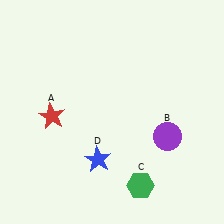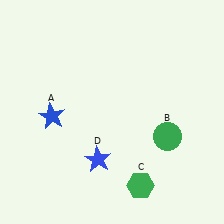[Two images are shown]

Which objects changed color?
A changed from red to blue. B changed from purple to green.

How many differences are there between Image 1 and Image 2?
There are 2 differences between the two images.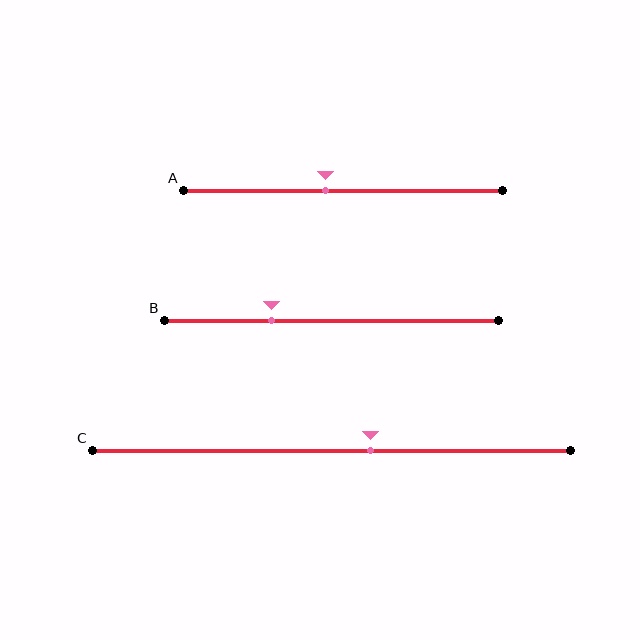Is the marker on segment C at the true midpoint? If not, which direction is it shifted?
No, the marker on segment C is shifted to the right by about 8% of the segment length.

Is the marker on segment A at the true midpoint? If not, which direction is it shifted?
No, the marker on segment A is shifted to the left by about 5% of the segment length.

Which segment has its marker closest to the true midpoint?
Segment A has its marker closest to the true midpoint.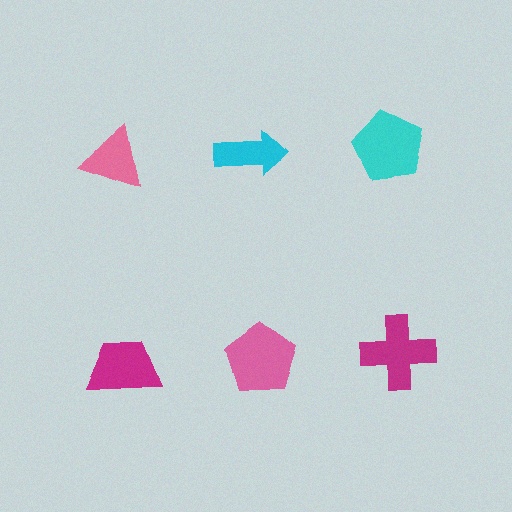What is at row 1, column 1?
A pink triangle.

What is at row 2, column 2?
A pink pentagon.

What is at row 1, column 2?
A cyan arrow.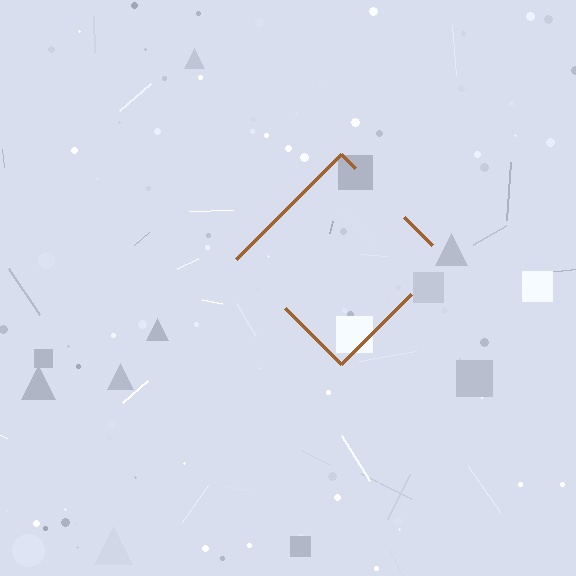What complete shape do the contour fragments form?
The contour fragments form a diamond.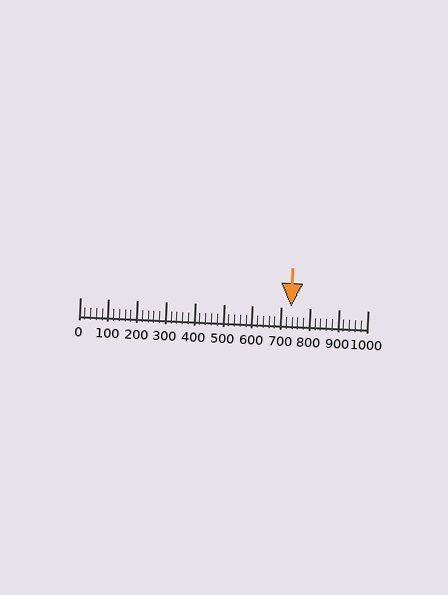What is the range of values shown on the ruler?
The ruler shows values from 0 to 1000.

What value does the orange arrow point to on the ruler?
The orange arrow points to approximately 733.